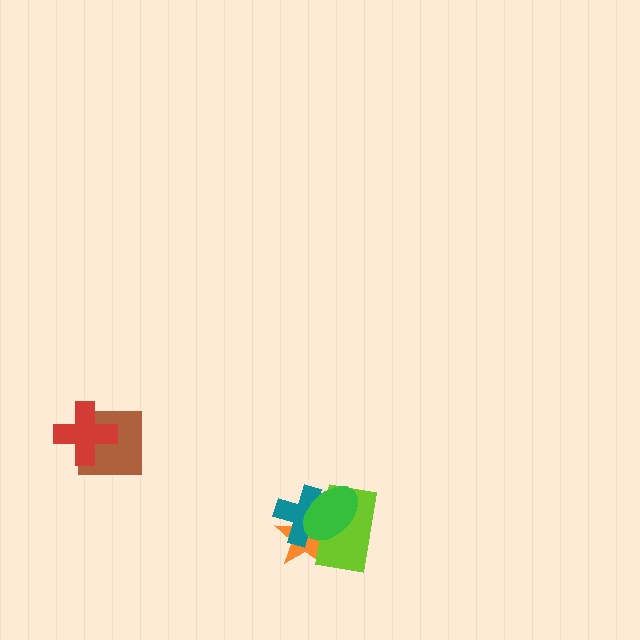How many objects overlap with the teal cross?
3 objects overlap with the teal cross.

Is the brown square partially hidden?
Yes, it is partially covered by another shape.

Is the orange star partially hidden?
Yes, it is partially covered by another shape.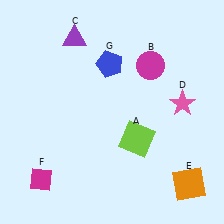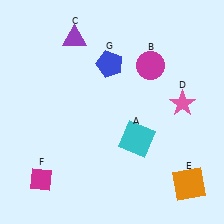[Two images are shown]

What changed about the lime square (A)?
In Image 1, A is lime. In Image 2, it changed to cyan.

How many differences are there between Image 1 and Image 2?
There is 1 difference between the two images.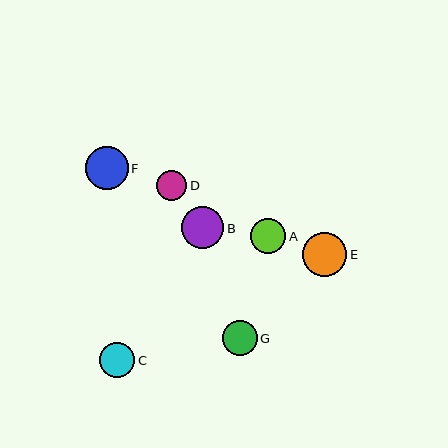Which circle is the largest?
Circle E is the largest with a size of approximately 44 pixels.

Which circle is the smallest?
Circle D is the smallest with a size of approximately 30 pixels.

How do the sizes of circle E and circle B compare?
Circle E and circle B are approximately the same size.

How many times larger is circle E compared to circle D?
Circle E is approximately 1.5 times the size of circle D.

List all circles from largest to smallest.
From largest to smallest: E, F, B, C, A, G, D.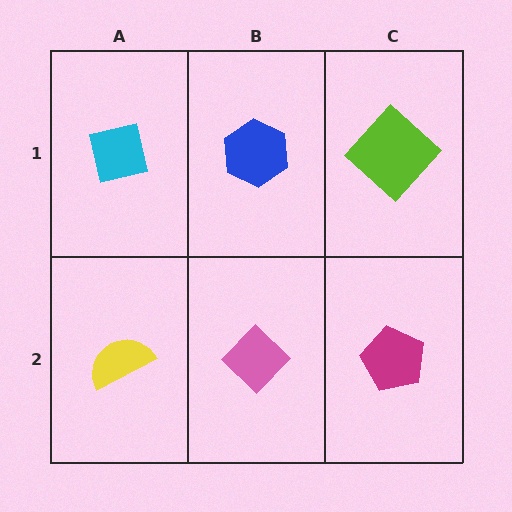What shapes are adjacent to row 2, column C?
A lime diamond (row 1, column C), a pink diamond (row 2, column B).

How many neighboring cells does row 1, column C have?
2.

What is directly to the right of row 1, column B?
A lime diamond.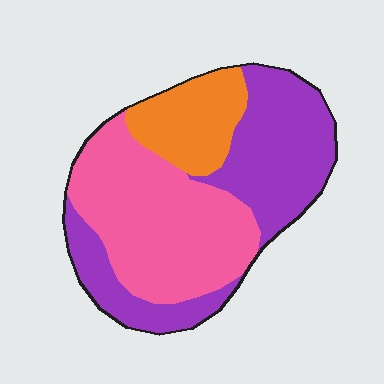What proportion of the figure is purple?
Purple covers around 40% of the figure.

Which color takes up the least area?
Orange, at roughly 15%.